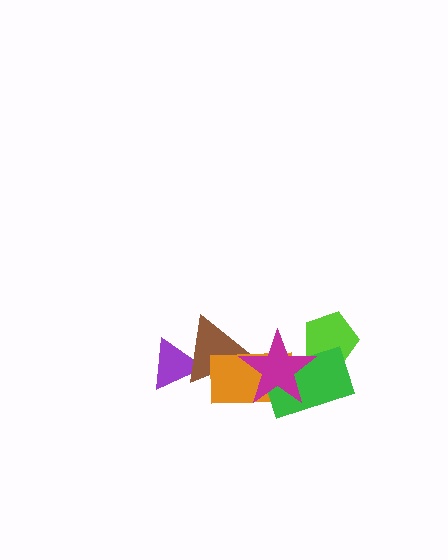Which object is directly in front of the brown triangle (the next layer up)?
The orange rectangle is directly in front of the brown triangle.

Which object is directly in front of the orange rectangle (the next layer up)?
The green rectangle is directly in front of the orange rectangle.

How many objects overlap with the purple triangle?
1 object overlaps with the purple triangle.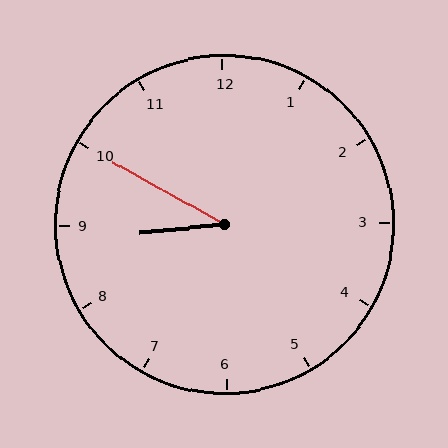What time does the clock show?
8:50.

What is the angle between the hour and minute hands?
Approximately 35 degrees.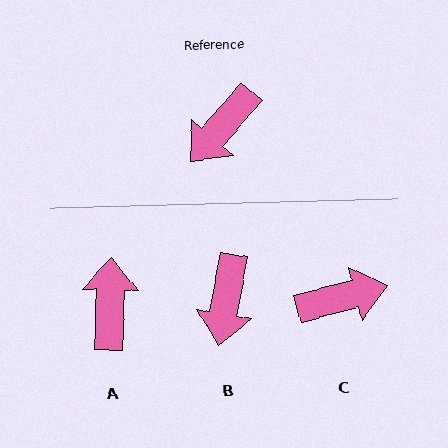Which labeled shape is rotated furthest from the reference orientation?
C, about 146 degrees away.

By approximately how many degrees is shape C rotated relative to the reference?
Approximately 146 degrees counter-clockwise.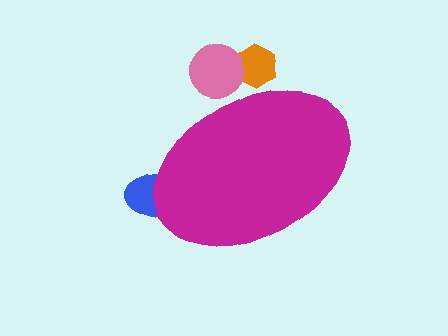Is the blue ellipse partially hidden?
Yes, the blue ellipse is partially hidden behind the magenta ellipse.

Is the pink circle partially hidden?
Yes, the pink circle is partially hidden behind the magenta ellipse.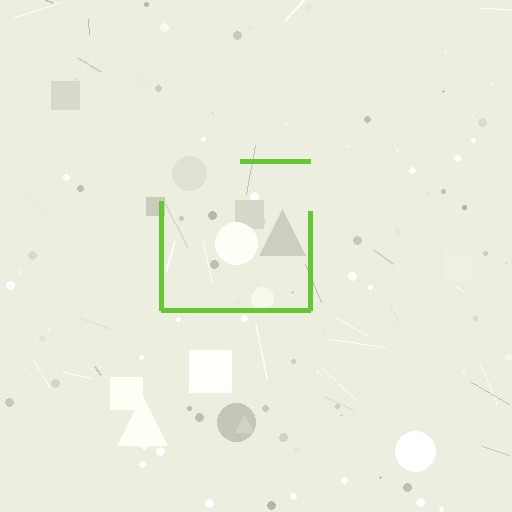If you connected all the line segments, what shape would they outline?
They would outline a square.